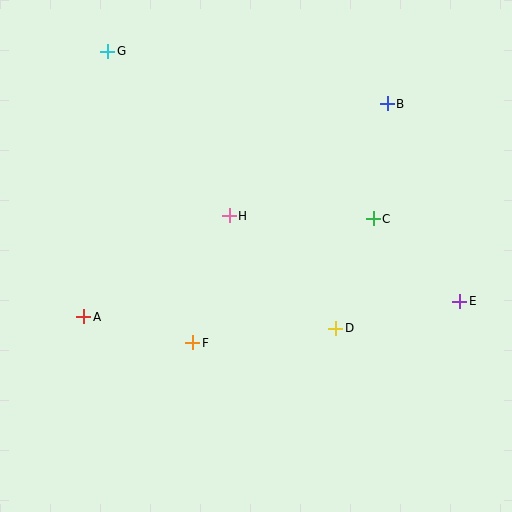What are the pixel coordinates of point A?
Point A is at (84, 317).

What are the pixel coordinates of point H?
Point H is at (229, 216).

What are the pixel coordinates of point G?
Point G is at (108, 51).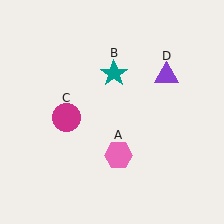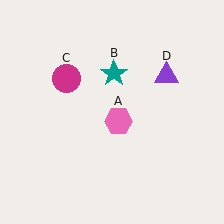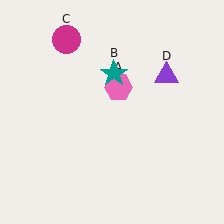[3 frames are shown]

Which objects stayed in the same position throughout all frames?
Teal star (object B) and purple triangle (object D) remained stationary.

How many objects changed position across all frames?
2 objects changed position: pink hexagon (object A), magenta circle (object C).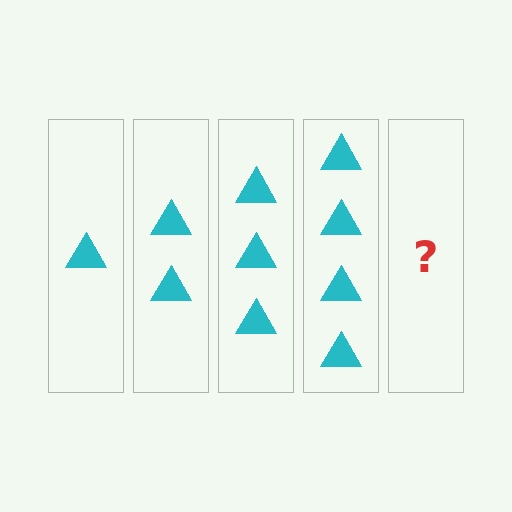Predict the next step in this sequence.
The next step is 5 triangles.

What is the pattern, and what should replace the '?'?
The pattern is that each step adds one more triangle. The '?' should be 5 triangles.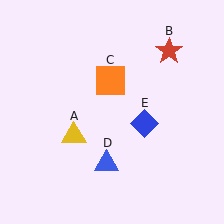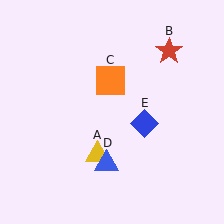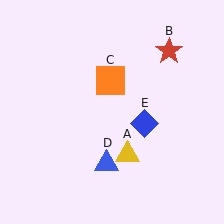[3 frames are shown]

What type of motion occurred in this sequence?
The yellow triangle (object A) rotated counterclockwise around the center of the scene.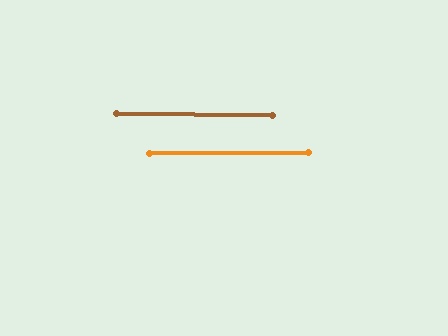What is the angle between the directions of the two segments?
Approximately 1 degree.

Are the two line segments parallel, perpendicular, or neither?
Parallel — their directions differ by only 1.0°.